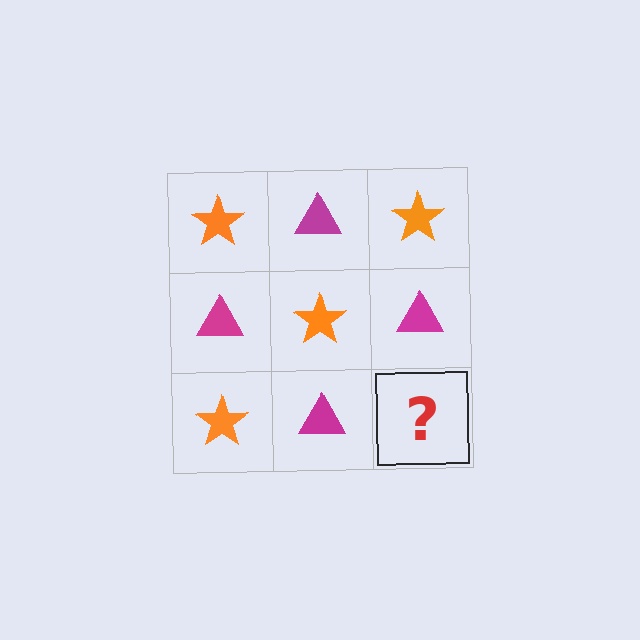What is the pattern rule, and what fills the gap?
The rule is that it alternates orange star and magenta triangle in a checkerboard pattern. The gap should be filled with an orange star.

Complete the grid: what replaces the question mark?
The question mark should be replaced with an orange star.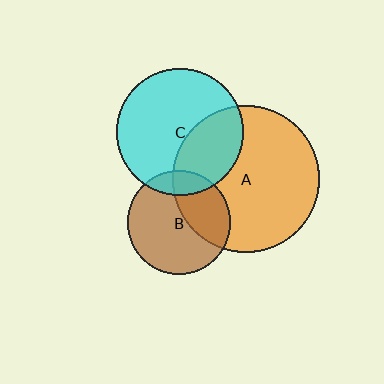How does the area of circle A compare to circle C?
Approximately 1.3 times.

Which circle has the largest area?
Circle A (orange).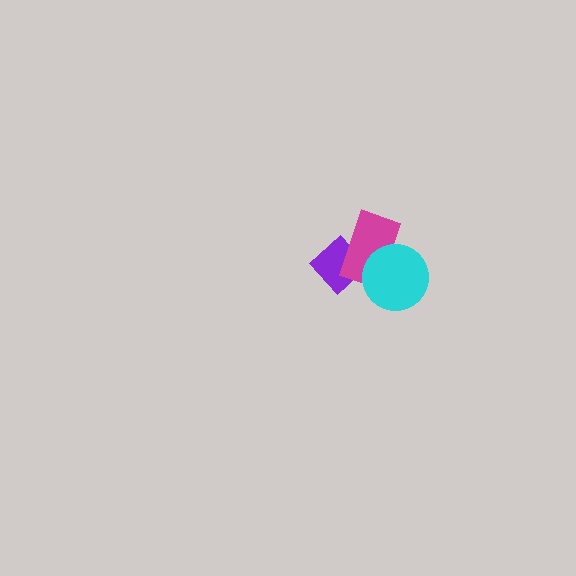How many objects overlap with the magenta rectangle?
2 objects overlap with the magenta rectangle.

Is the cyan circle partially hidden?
No, no other shape covers it.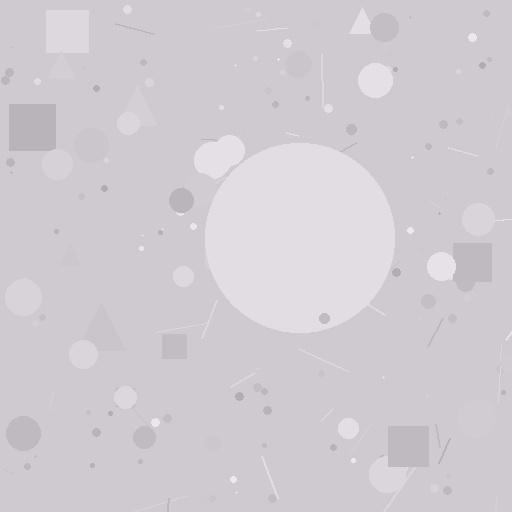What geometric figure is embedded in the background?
A circle is embedded in the background.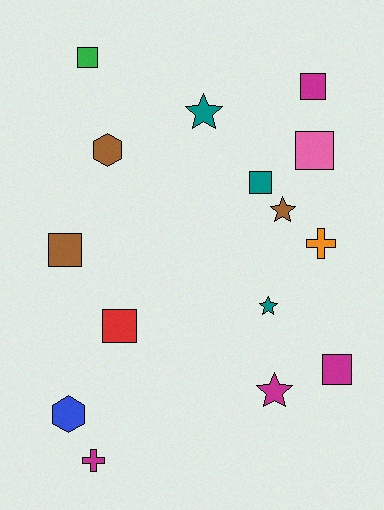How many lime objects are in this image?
There are no lime objects.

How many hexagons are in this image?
There are 2 hexagons.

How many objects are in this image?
There are 15 objects.